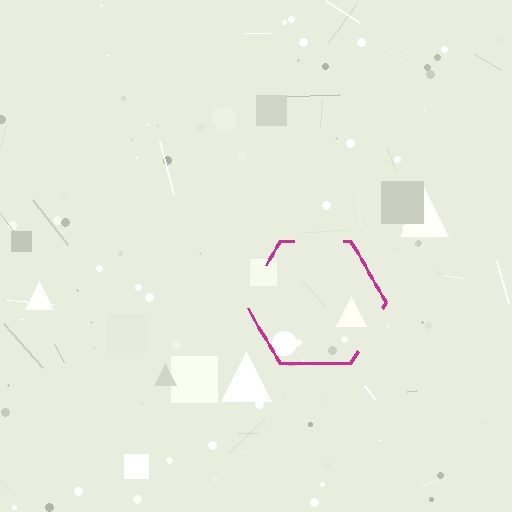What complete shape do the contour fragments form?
The contour fragments form a hexagon.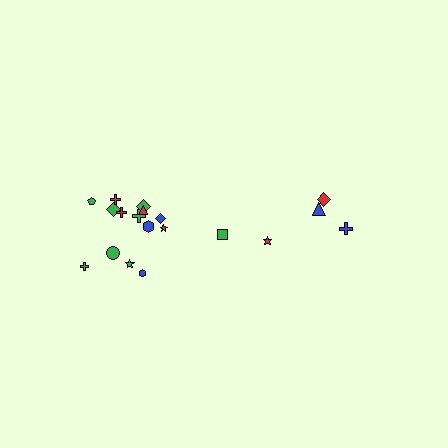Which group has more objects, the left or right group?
The left group.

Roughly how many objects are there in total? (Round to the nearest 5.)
Roughly 20 objects in total.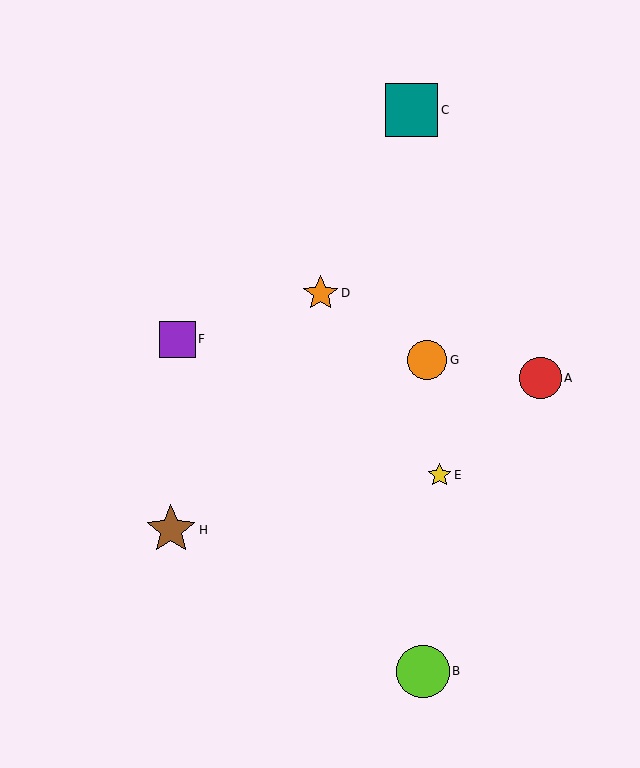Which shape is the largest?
The teal square (labeled C) is the largest.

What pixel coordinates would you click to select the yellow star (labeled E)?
Click at (439, 475) to select the yellow star E.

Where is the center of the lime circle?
The center of the lime circle is at (423, 671).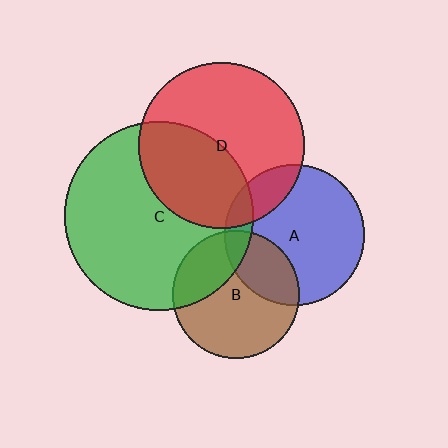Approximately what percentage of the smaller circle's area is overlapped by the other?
Approximately 15%.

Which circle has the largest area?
Circle C (green).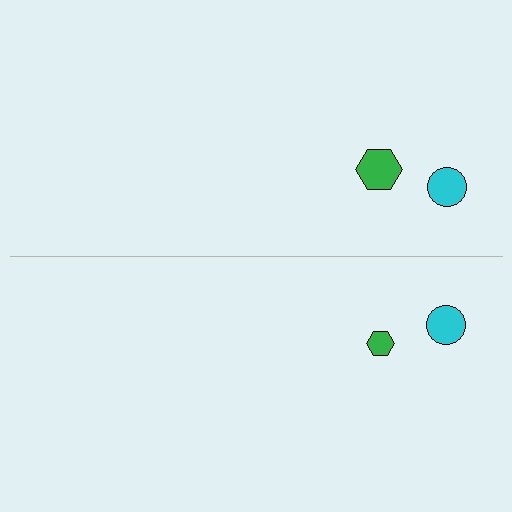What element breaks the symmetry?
The green hexagon on the bottom side has a different size than its mirror counterpart.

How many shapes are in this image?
There are 4 shapes in this image.